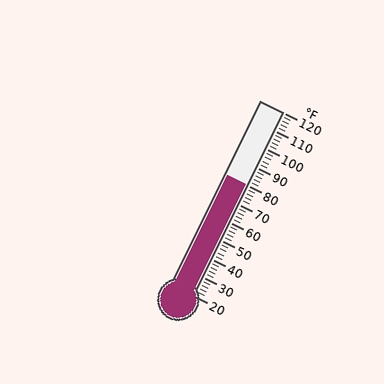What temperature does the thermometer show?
The thermometer shows approximately 80°F.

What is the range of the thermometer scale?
The thermometer scale ranges from 20°F to 120°F.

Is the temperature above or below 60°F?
The temperature is above 60°F.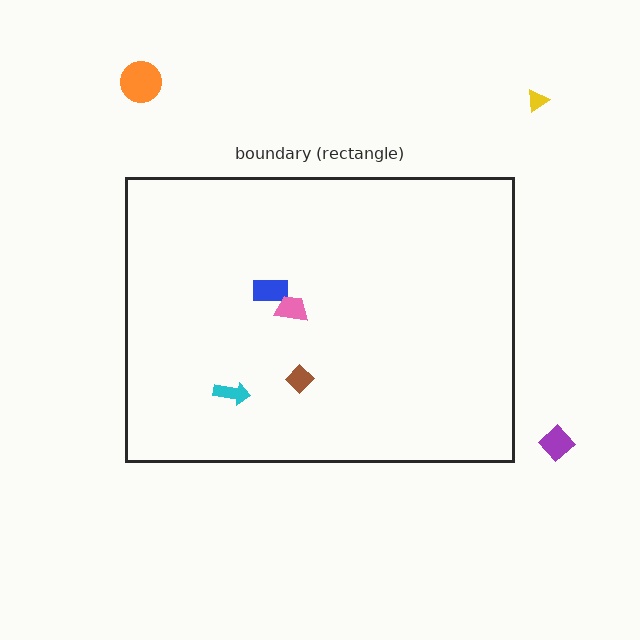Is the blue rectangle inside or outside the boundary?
Inside.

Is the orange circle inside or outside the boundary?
Outside.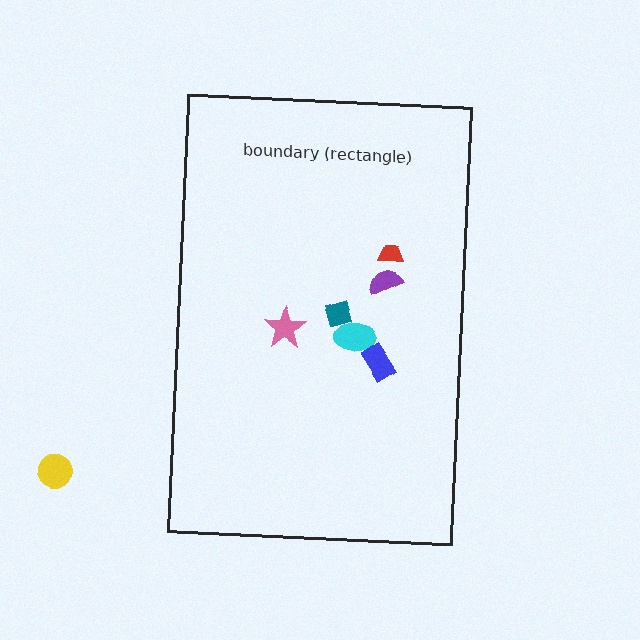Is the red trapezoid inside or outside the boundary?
Inside.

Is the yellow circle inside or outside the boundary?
Outside.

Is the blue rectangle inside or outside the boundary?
Inside.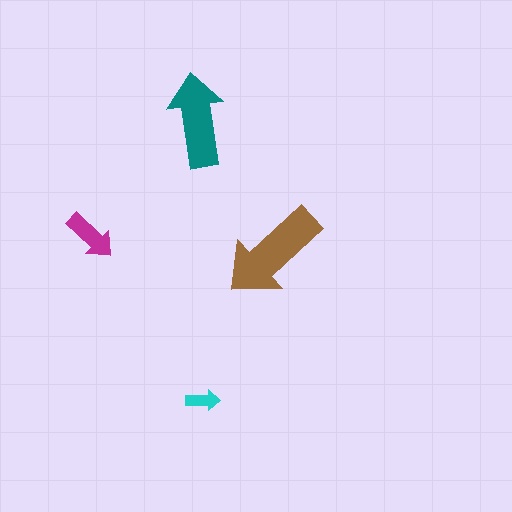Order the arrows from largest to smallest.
the brown one, the teal one, the magenta one, the cyan one.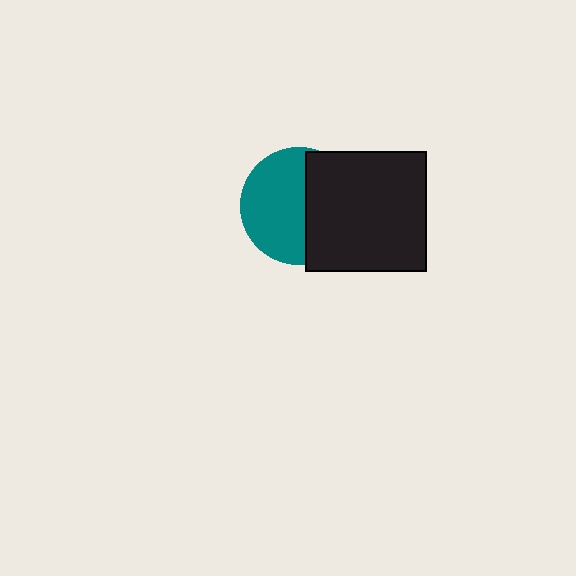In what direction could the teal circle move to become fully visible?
The teal circle could move left. That would shift it out from behind the black square entirely.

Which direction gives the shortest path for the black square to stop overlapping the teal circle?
Moving right gives the shortest separation.